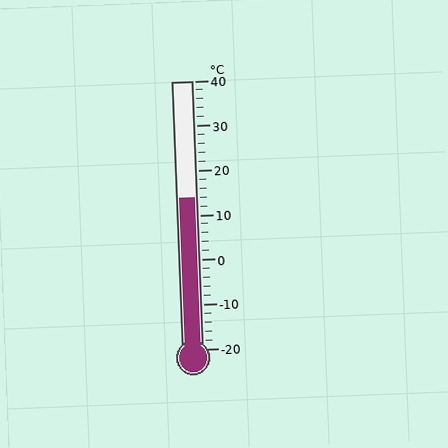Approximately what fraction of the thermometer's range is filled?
The thermometer is filled to approximately 55% of its range.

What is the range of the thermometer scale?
The thermometer scale ranges from -20°C to 40°C.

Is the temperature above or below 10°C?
The temperature is above 10°C.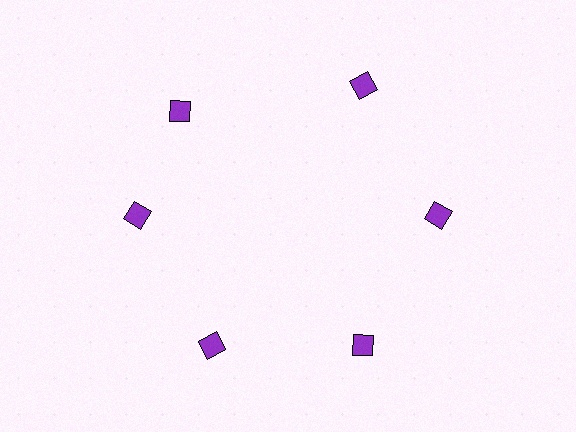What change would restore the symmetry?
The symmetry would be restored by rotating it back into even spacing with its neighbors so that all 6 diamonds sit at equal angles and equal distance from the center.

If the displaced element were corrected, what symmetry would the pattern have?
It would have 6-fold rotational symmetry — the pattern would map onto itself every 60 degrees.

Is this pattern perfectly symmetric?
No. The 6 purple diamonds are arranged in a ring, but one element near the 11 o'clock position is rotated out of alignment along the ring, breaking the 6-fold rotational symmetry.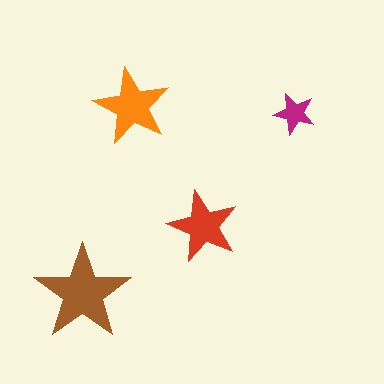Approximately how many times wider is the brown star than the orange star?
About 1.5 times wider.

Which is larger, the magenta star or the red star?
The red one.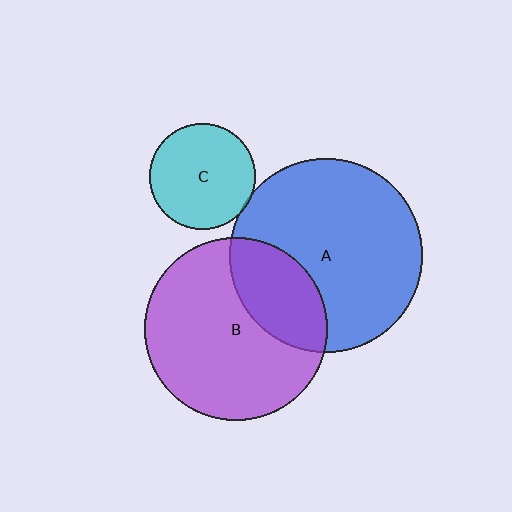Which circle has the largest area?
Circle A (blue).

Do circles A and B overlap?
Yes.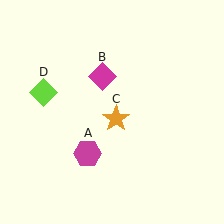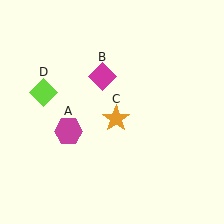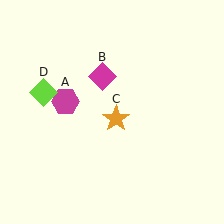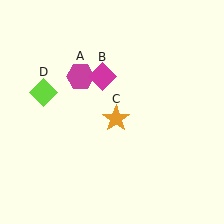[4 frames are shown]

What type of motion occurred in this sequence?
The magenta hexagon (object A) rotated clockwise around the center of the scene.